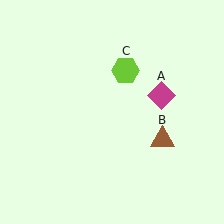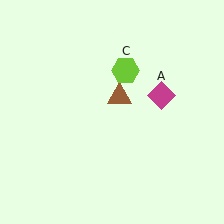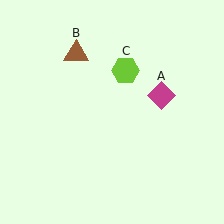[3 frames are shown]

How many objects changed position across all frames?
1 object changed position: brown triangle (object B).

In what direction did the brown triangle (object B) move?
The brown triangle (object B) moved up and to the left.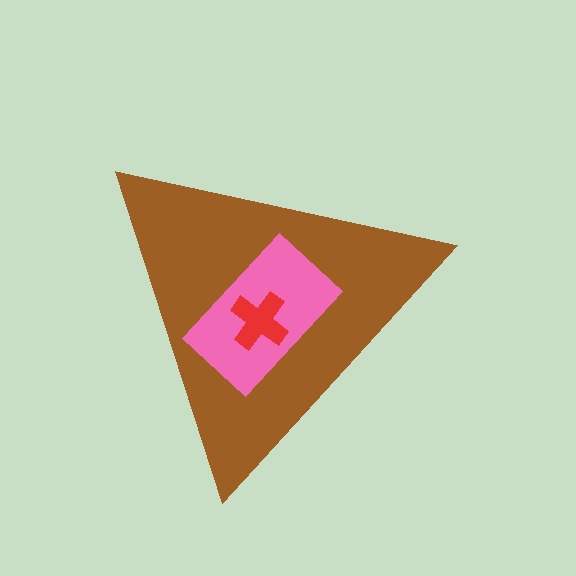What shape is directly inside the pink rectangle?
The red cross.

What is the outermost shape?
The brown triangle.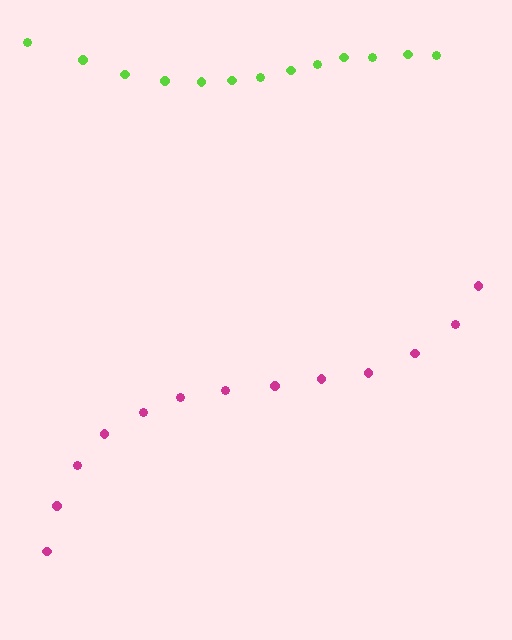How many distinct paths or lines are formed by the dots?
There are 2 distinct paths.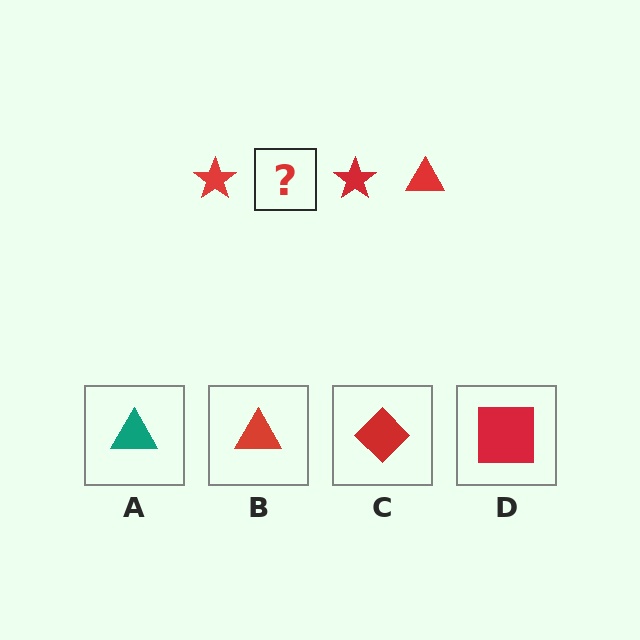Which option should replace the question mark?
Option B.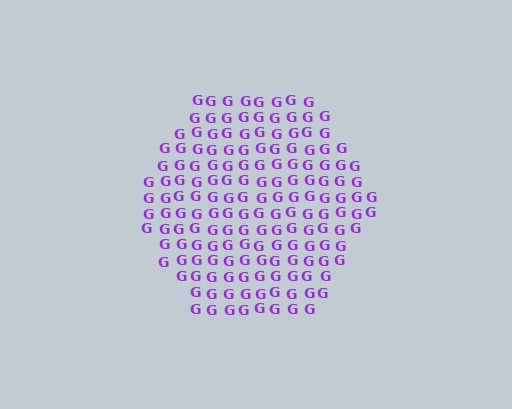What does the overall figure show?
The overall figure shows a hexagon.